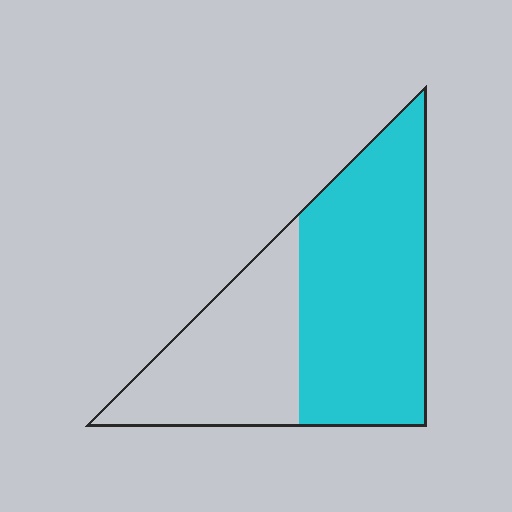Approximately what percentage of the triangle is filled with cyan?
Approximately 60%.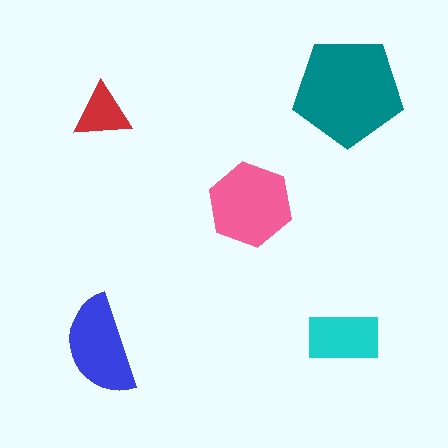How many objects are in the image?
There are 5 objects in the image.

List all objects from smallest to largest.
The red triangle, the cyan rectangle, the blue semicircle, the pink hexagon, the teal pentagon.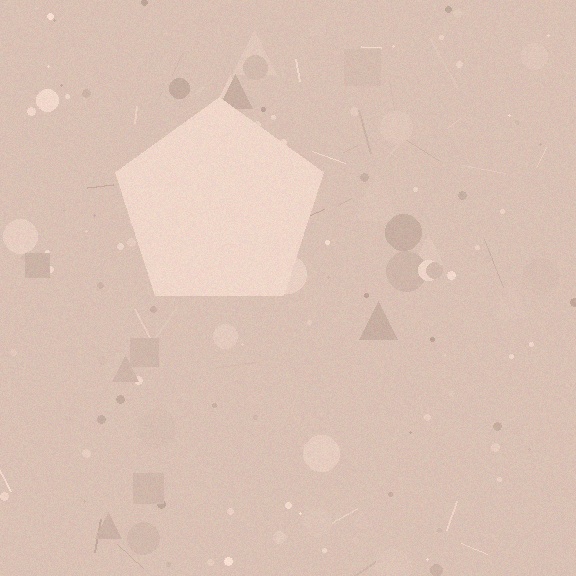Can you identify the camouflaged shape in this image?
The camouflaged shape is a pentagon.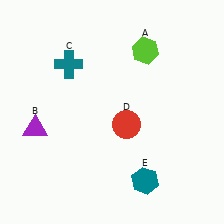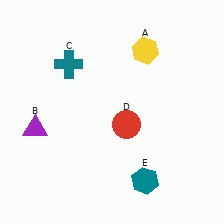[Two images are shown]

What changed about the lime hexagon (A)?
In Image 1, A is lime. In Image 2, it changed to yellow.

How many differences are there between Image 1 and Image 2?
There is 1 difference between the two images.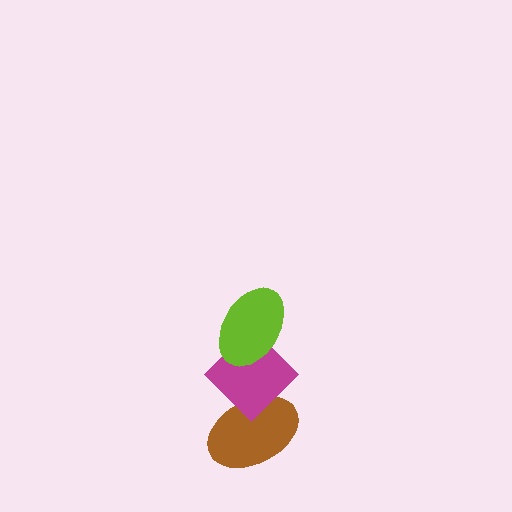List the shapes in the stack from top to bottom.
From top to bottom: the lime ellipse, the magenta diamond, the brown ellipse.